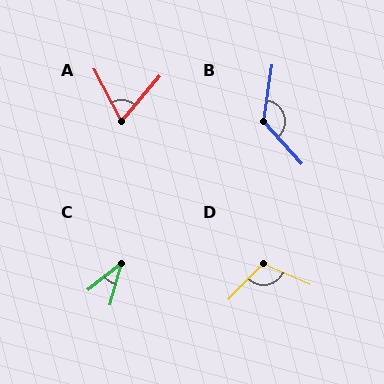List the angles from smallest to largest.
C (35°), A (68°), D (111°), B (128°).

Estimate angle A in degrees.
Approximately 68 degrees.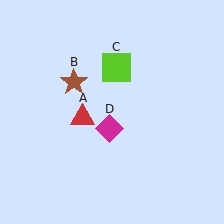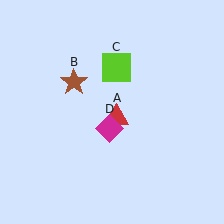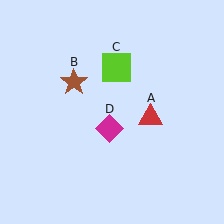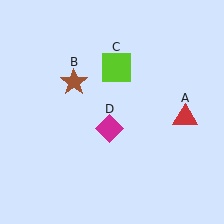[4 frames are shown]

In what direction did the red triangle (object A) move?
The red triangle (object A) moved right.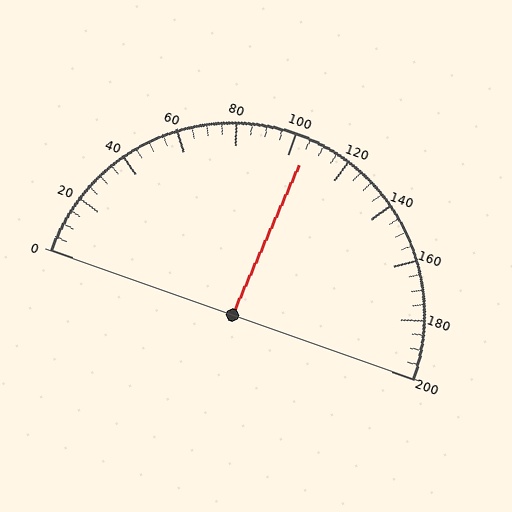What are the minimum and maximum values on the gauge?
The gauge ranges from 0 to 200.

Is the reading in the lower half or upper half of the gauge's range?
The reading is in the upper half of the range (0 to 200).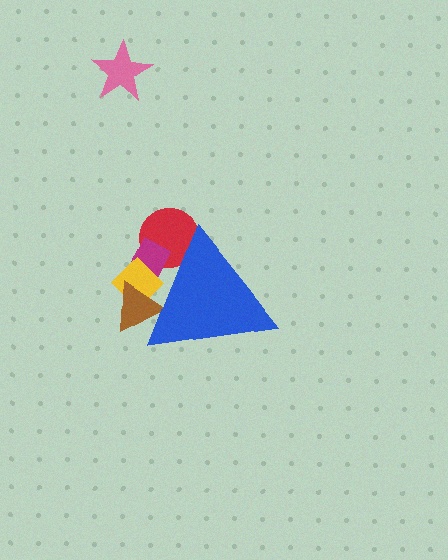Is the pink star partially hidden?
No, the pink star is fully visible.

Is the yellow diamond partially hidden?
Yes, the yellow diamond is partially hidden behind the blue triangle.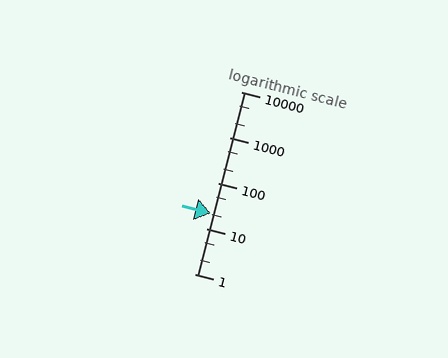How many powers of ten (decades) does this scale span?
The scale spans 4 decades, from 1 to 10000.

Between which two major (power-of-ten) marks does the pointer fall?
The pointer is between 10 and 100.